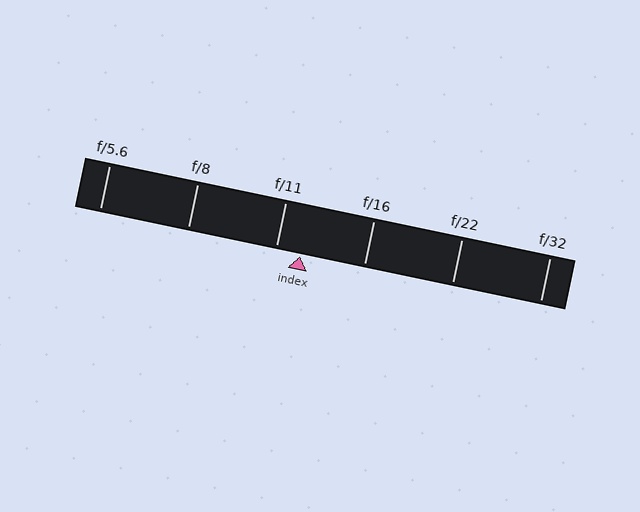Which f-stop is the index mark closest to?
The index mark is closest to f/11.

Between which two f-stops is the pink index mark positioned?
The index mark is between f/11 and f/16.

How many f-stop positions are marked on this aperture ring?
There are 6 f-stop positions marked.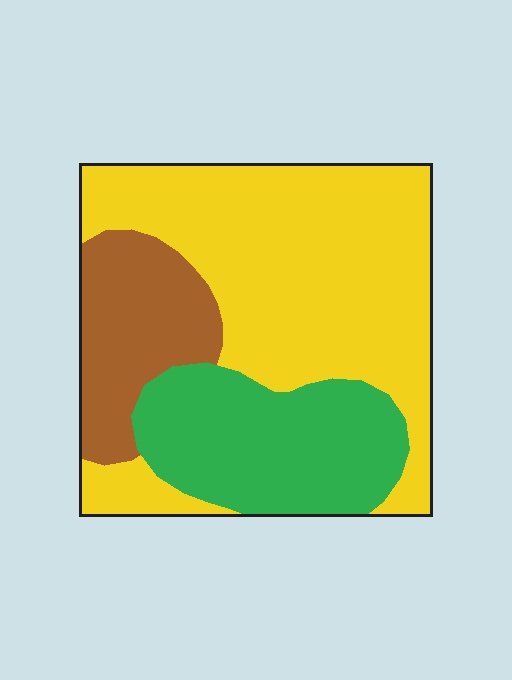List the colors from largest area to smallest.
From largest to smallest: yellow, green, brown.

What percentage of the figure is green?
Green covers roughly 25% of the figure.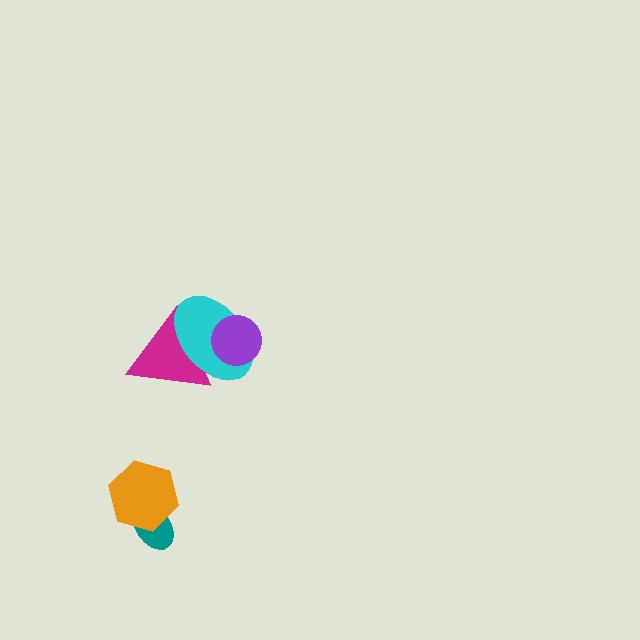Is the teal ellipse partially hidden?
Yes, it is partially covered by another shape.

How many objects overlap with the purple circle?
1 object overlaps with the purple circle.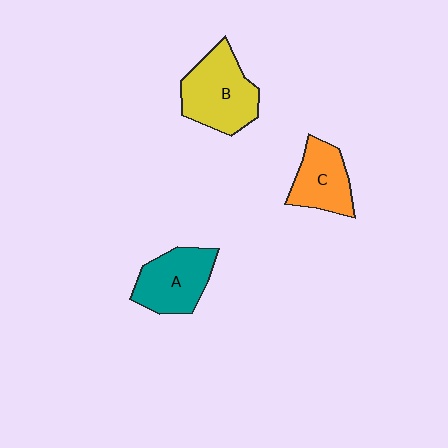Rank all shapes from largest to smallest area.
From largest to smallest: B (yellow), A (teal), C (orange).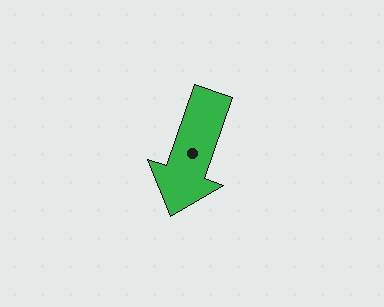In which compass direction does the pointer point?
South.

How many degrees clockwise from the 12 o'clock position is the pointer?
Approximately 199 degrees.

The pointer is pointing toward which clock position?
Roughly 7 o'clock.